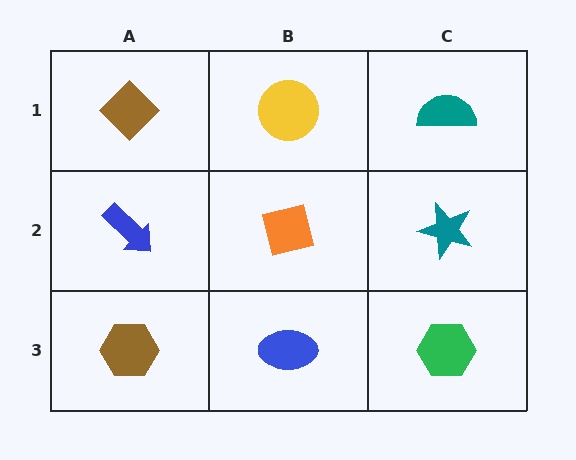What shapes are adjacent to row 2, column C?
A teal semicircle (row 1, column C), a green hexagon (row 3, column C), an orange square (row 2, column B).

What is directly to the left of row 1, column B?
A brown diamond.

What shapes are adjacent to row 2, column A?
A brown diamond (row 1, column A), a brown hexagon (row 3, column A), an orange square (row 2, column B).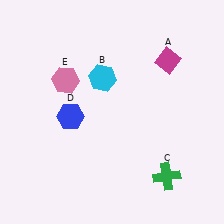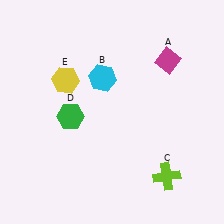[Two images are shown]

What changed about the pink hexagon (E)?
In Image 1, E is pink. In Image 2, it changed to yellow.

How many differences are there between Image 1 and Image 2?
There are 3 differences between the two images.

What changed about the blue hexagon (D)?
In Image 1, D is blue. In Image 2, it changed to green.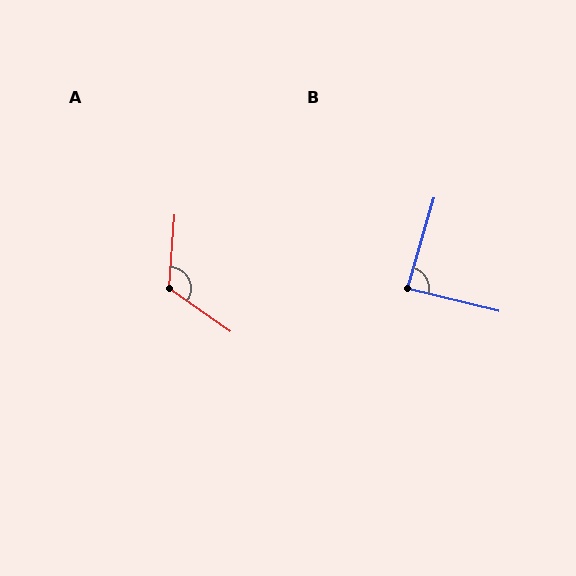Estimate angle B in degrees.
Approximately 88 degrees.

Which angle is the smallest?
B, at approximately 88 degrees.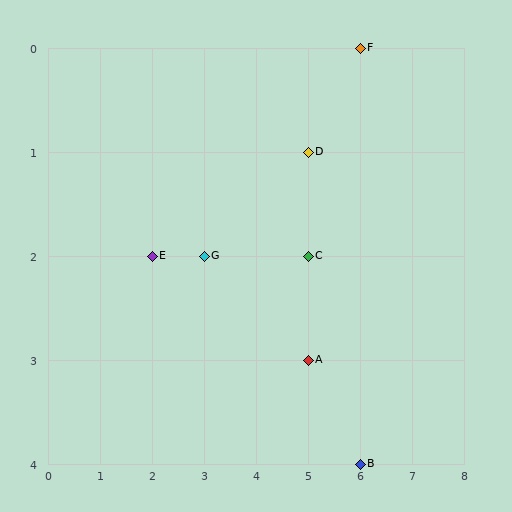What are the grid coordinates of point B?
Point B is at grid coordinates (6, 4).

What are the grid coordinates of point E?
Point E is at grid coordinates (2, 2).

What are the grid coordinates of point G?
Point G is at grid coordinates (3, 2).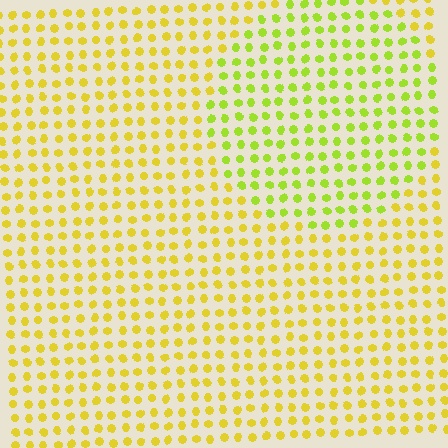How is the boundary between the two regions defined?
The boundary is defined purely by a slight shift in hue (about 29 degrees). Spacing, size, and orientation are identical on both sides.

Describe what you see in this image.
The image is filled with small yellow elements in a uniform arrangement. A circle-shaped region is visible where the elements are tinted to a slightly different hue, forming a subtle color boundary.